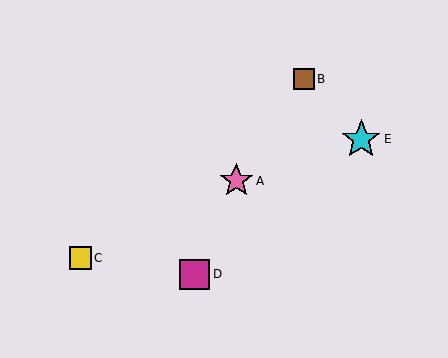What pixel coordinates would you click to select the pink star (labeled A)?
Click at (236, 180) to select the pink star A.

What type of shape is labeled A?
Shape A is a pink star.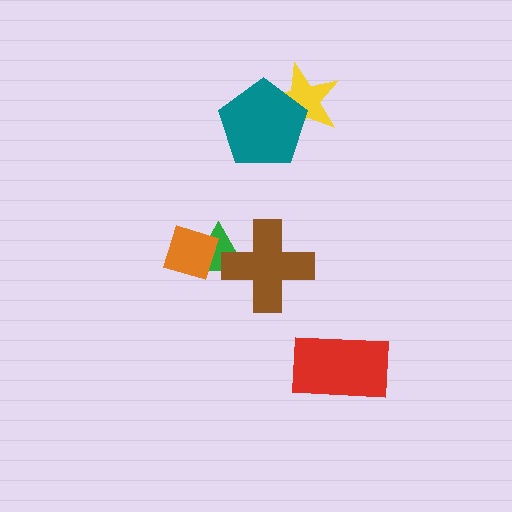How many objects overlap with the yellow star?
1 object overlaps with the yellow star.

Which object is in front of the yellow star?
The teal pentagon is in front of the yellow star.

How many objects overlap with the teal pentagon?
1 object overlaps with the teal pentagon.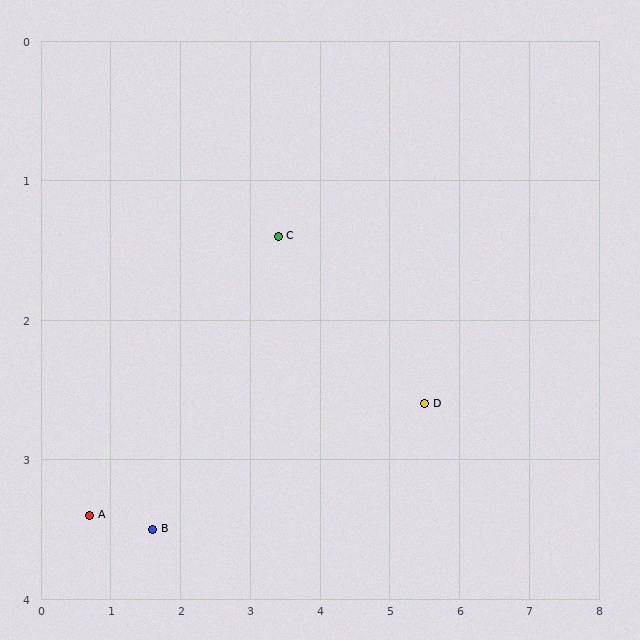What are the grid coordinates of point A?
Point A is at approximately (0.7, 3.4).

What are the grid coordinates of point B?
Point B is at approximately (1.6, 3.5).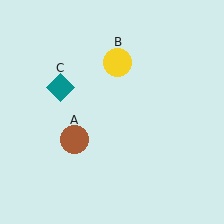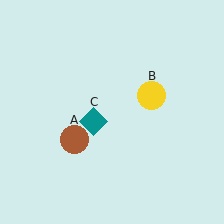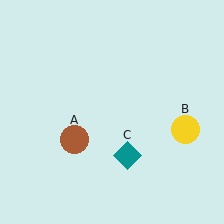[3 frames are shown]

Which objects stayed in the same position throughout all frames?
Brown circle (object A) remained stationary.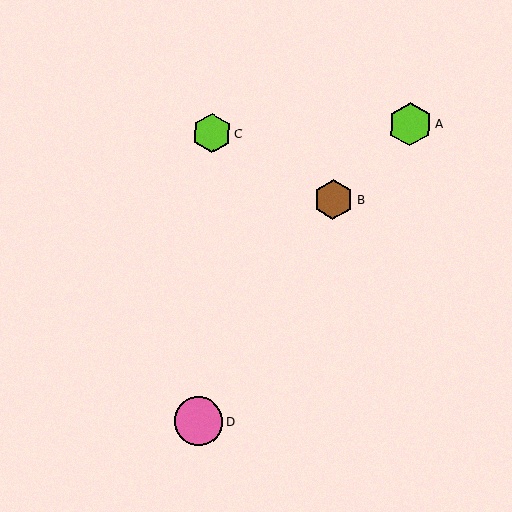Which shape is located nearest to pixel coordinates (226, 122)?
The lime hexagon (labeled C) at (212, 133) is nearest to that location.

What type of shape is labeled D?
Shape D is a pink circle.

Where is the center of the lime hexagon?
The center of the lime hexagon is at (212, 133).